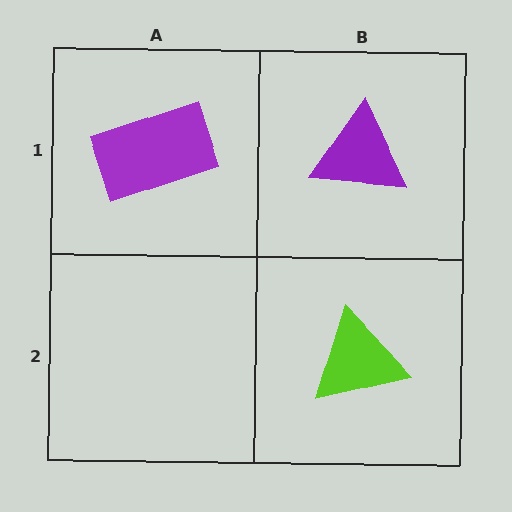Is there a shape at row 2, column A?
No, that cell is empty.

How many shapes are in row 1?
2 shapes.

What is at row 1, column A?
A purple rectangle.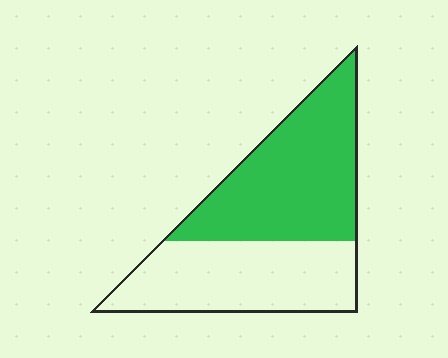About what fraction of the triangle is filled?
About one half (1/2).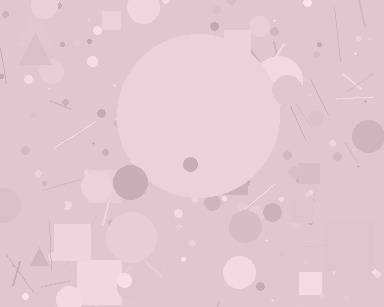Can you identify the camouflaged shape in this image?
The camouflaged shape is a circle.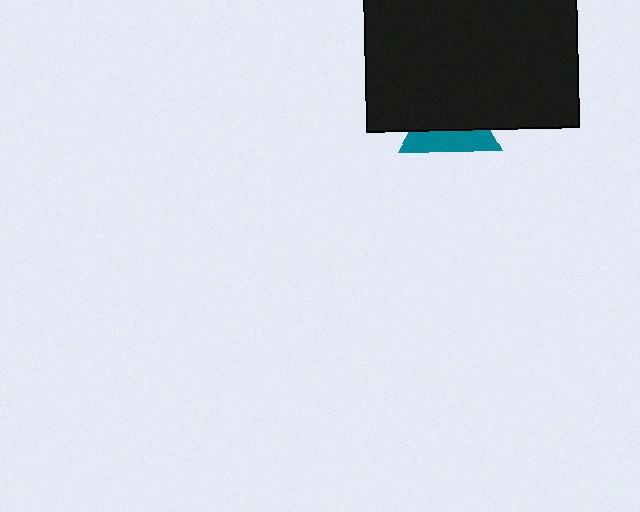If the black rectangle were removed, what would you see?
You would see the complete teal triangle.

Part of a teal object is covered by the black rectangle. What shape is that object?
It is a triangle.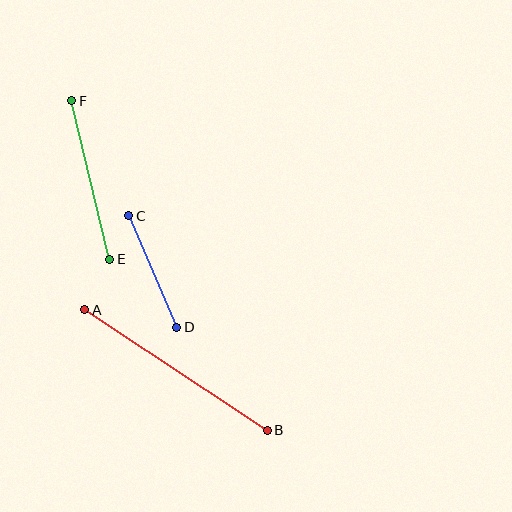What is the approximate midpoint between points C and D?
The midpoint is at approximately (153, 271) pixels.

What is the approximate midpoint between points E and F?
The midpoint is at approximately (91, 180) pixels.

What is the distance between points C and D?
The distance is approximately 121 pixels.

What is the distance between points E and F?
The distance is approximately 163 pixels.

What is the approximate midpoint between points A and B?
The midpoint is at approximately (176, 370) pixels.